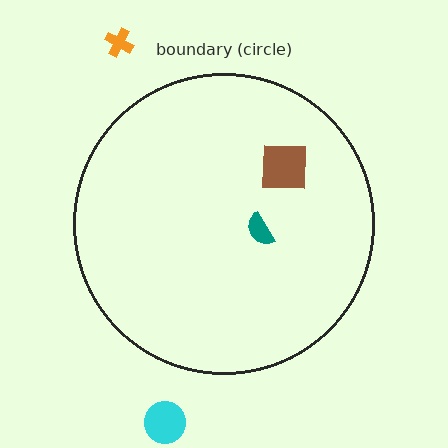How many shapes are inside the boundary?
2 inside, 2 outside.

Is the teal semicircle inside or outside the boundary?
Inside.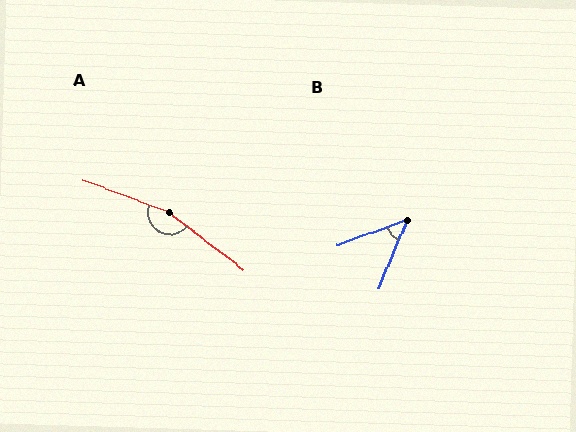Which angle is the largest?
A, at approximately 163 degrees.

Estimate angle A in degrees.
Approximately 163 degrees.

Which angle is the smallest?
B, at approximately 48 degrees.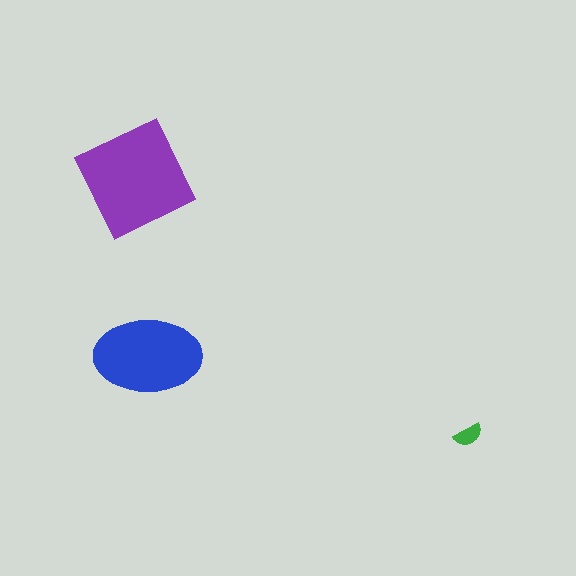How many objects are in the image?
There are 3 objects in the image.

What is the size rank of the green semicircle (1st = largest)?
3rd.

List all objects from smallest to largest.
The green semicircle, the blue ellipse, the purple diamond.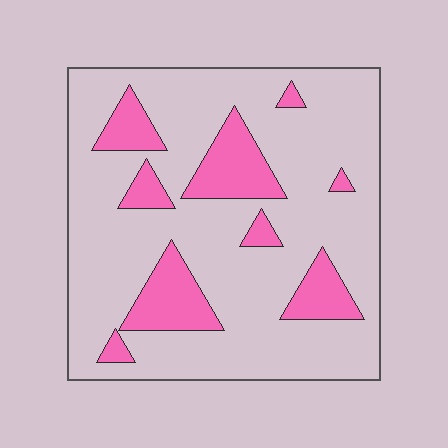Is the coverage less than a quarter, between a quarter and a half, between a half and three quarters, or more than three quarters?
Less than a quarter.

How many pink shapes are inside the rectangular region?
9.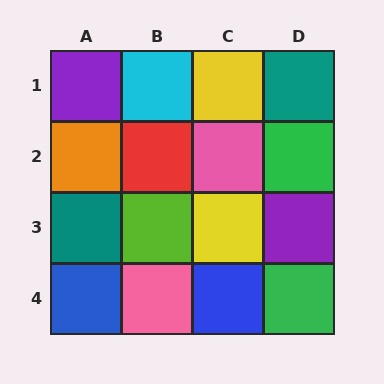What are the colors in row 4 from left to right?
Blue, pink, blue, green.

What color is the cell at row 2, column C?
Pink.